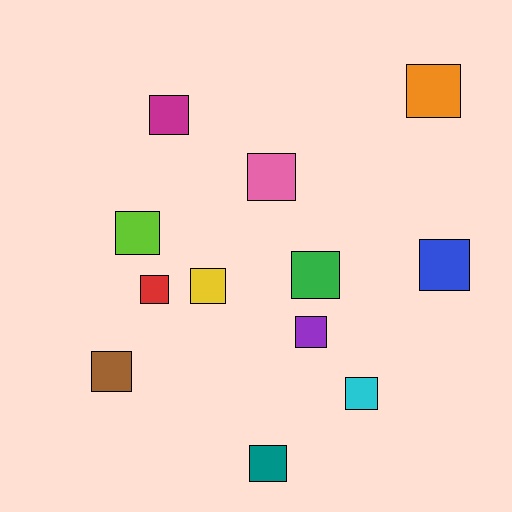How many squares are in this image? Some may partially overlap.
There are 12 squares.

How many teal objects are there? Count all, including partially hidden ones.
There is 1 teal object.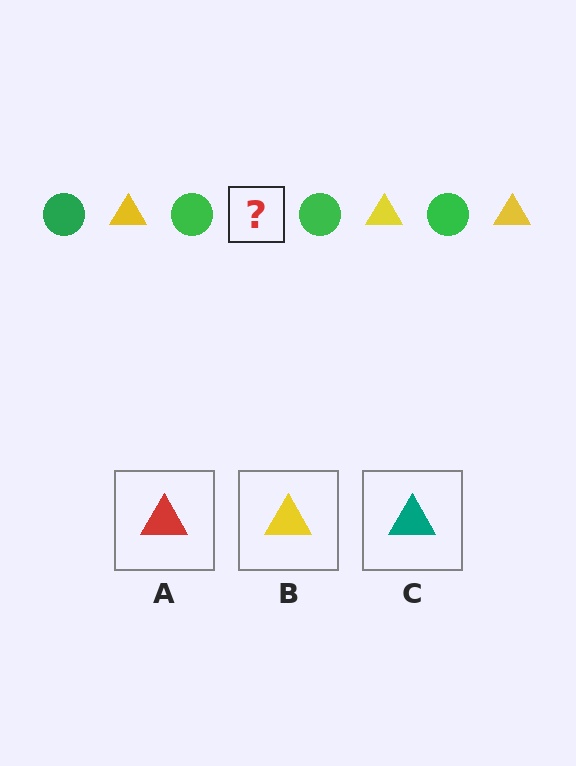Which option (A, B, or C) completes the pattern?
B.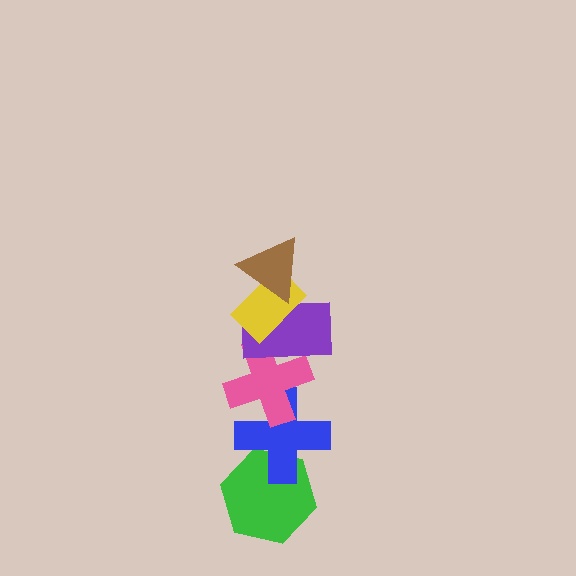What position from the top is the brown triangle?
The brown triangle is 1st from the top.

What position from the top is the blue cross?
The blue cross is 5th from the top.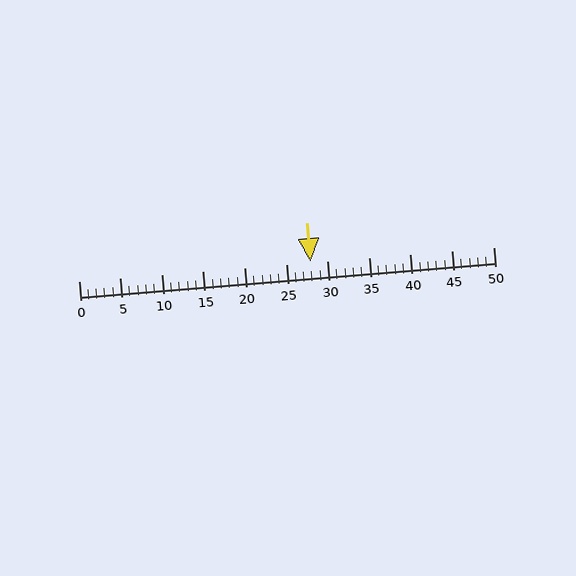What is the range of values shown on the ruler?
The ruler shows values from 0 to 50.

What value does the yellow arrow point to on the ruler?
The yellow arrow points to approximately 28.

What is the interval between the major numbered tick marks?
The major tick marks are spaced 5 units apart.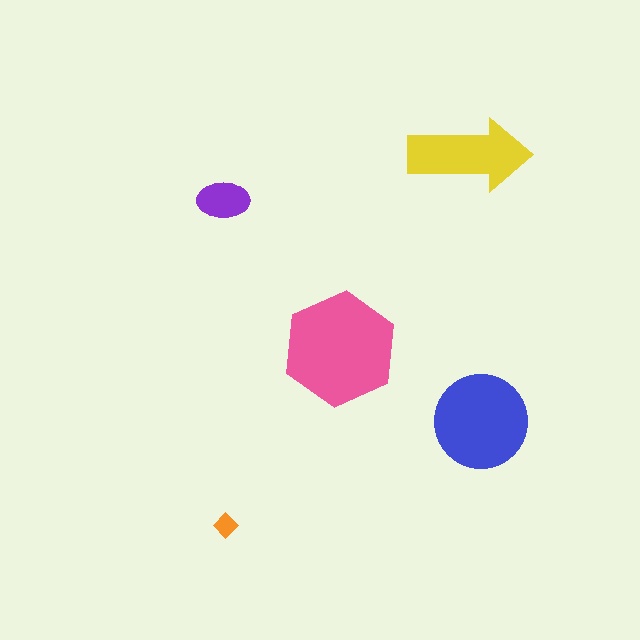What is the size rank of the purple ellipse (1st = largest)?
4th.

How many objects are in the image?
There are 5 objects in the image.